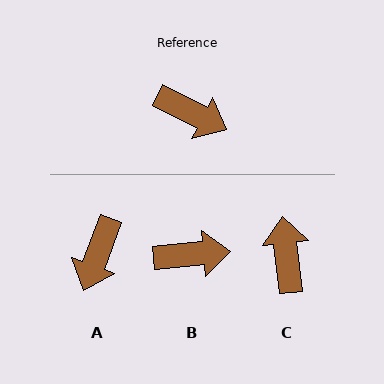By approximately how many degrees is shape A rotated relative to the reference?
Approximately 84 degrees clockwise.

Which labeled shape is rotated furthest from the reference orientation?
C, about 123 degrees away.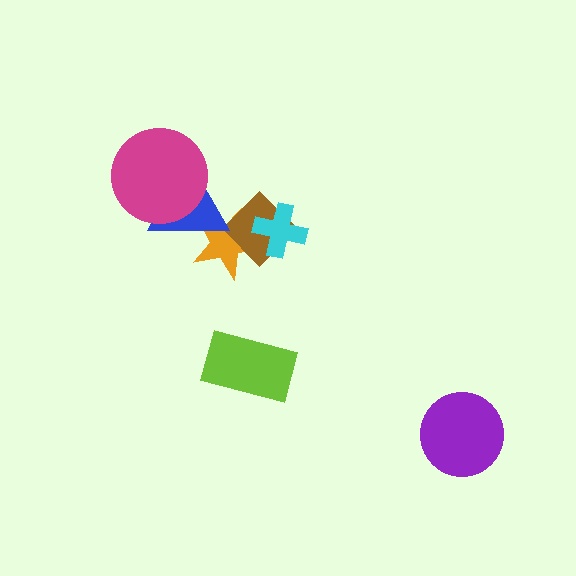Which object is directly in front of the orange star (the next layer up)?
The brown diamond is directly in front of the orange star.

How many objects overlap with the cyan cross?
2 objects overlap with the cyan cross.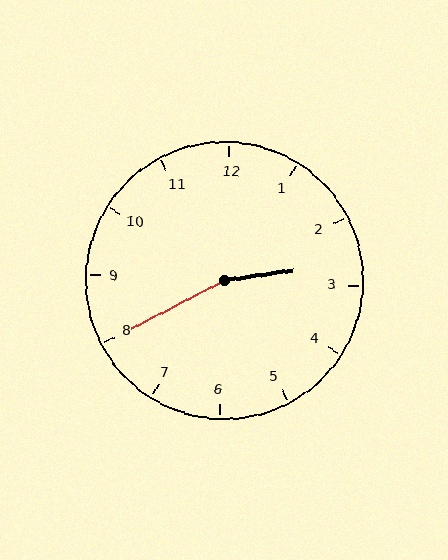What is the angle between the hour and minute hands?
Approximately 160 degrees.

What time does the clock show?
2:40.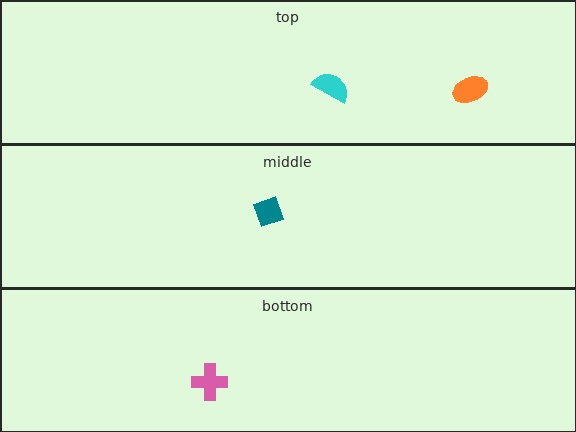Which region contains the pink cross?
The bottom region.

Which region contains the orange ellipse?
The top region.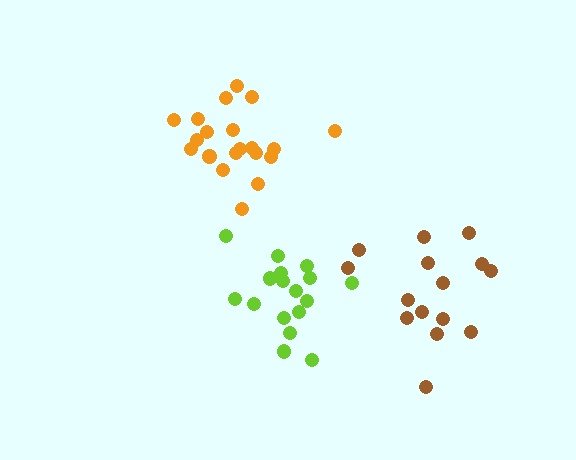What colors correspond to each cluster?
The clusters are colored: brown, orange, lime.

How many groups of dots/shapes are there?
There are 3 groups.